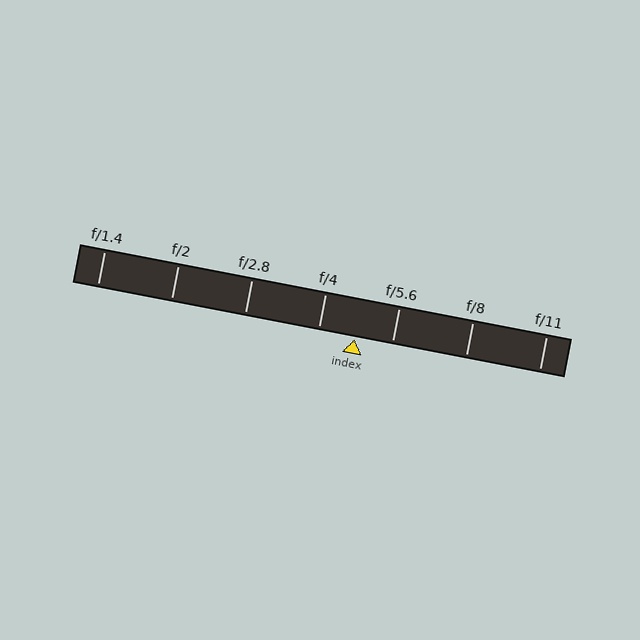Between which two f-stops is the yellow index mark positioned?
The index mark is between f/4 and f/5.6.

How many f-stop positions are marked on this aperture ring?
There are 7 f-stop positions marked.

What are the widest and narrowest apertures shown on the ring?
The widest aperture shown is f/1.4 and the narrowest is f/11.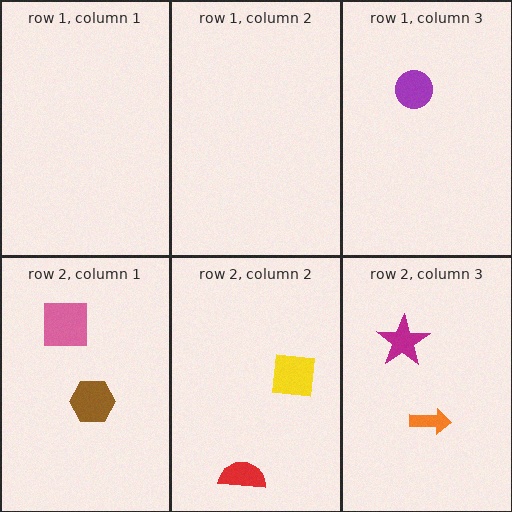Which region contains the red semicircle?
The row 2, column 2 region.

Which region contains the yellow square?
The row 2, column 2 region.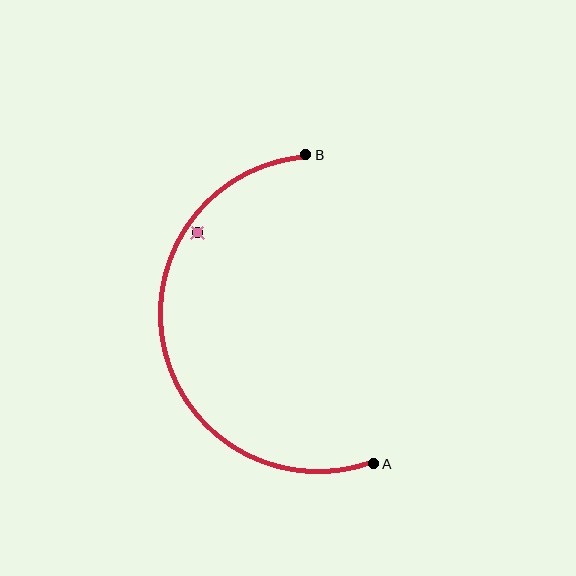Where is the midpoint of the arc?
The arc midpoint is the point on the curve farthest from the straight line joining A and B. It sits to the left of that line.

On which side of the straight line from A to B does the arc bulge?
The arc bulges to the left of the straight line connecting A and B.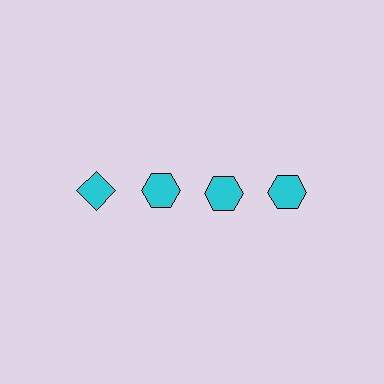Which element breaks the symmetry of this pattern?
The cyan diamond in the top row, leftmost column breaks the symmetry. All other shapes are cyan hexagons.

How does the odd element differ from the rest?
It has a different shape: diamond instead of hexagon.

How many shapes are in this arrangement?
There are 4 shapes arranged in a grid pattern.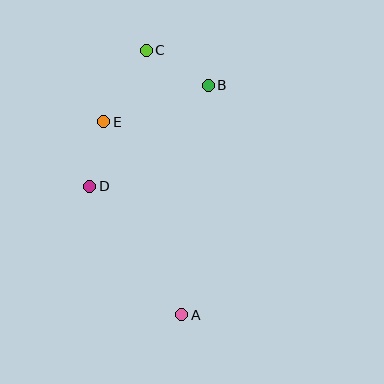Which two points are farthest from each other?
Points A and C are farthest from each other.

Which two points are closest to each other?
Points D and E are closest to each other.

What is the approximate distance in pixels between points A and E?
The distance between A and E is approximately 208 pixels.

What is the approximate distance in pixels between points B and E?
The distance between B and E is approximately 111 pixels.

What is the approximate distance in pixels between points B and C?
The distance between B and C is approximately 71 pixels.